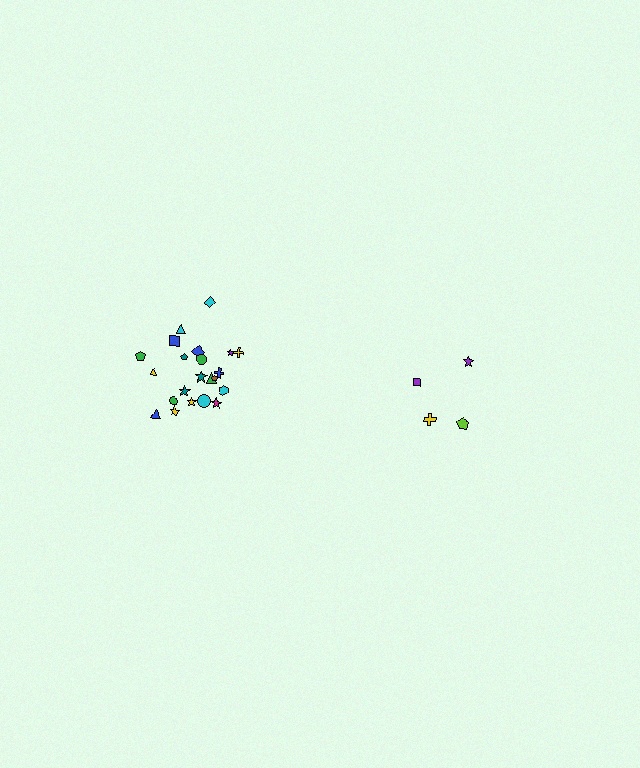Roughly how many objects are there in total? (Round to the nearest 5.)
Roughly 25 objects in total.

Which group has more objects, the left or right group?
The left group.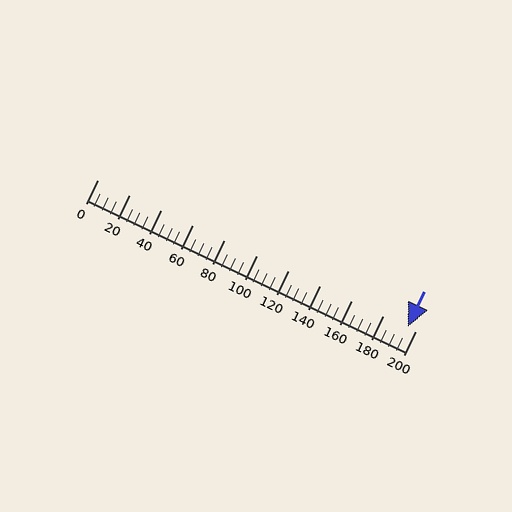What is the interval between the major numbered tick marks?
The major tick marks are spaced 20 units apart.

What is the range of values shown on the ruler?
The ruler shows values from 0 to 200.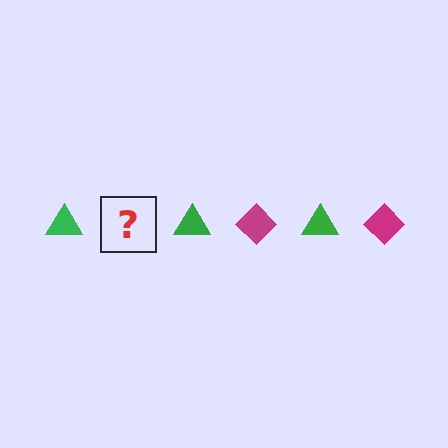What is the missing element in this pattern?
The missing element is a magenta diamond.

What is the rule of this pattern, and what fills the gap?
The rule is that the pattern alternates between green triangle and magenta diamond. The gap should be filled with a magenta diamond.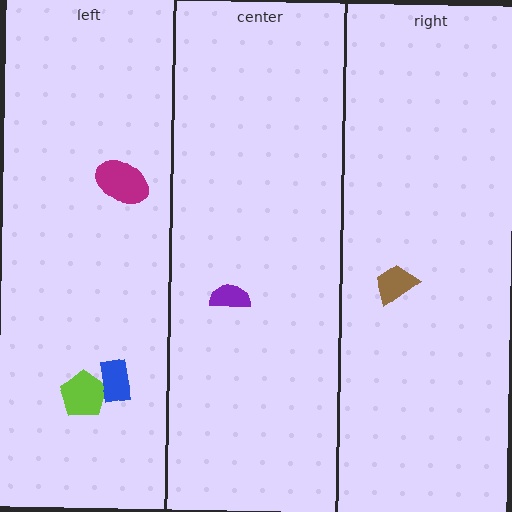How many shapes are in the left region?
3.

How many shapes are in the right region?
1.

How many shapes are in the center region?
1.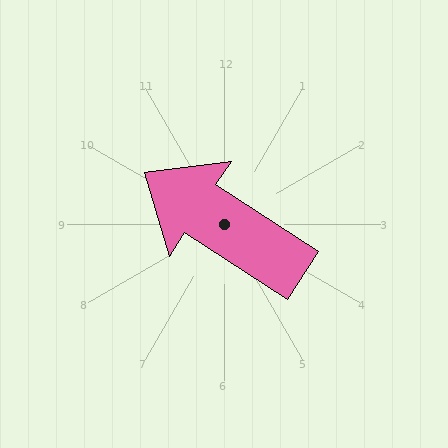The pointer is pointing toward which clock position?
Roughly 10 o'clock.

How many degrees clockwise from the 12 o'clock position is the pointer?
Approximately 303 degrees.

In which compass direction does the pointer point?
Northwest.